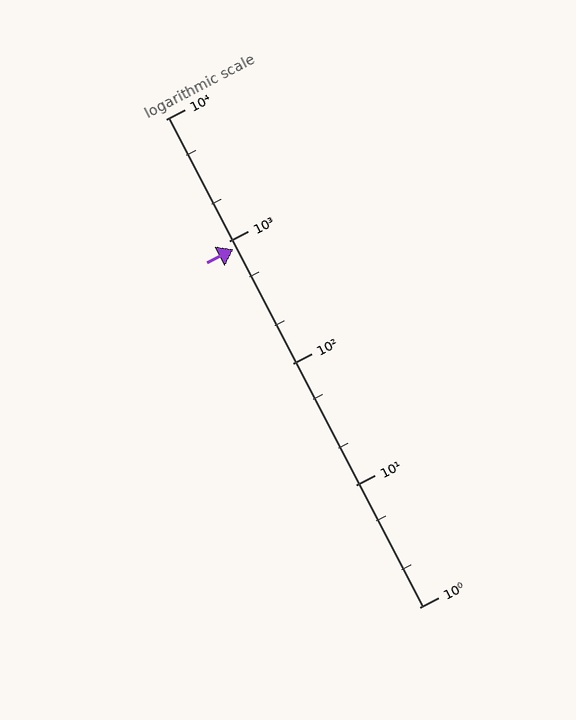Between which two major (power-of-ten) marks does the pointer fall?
The pointer is between 100 and 1000.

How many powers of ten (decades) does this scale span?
The scale spans 4 decades, from 1 to 10000.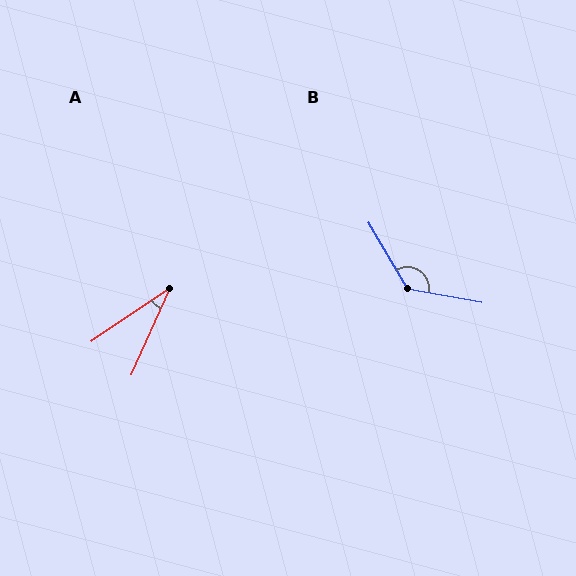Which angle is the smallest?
A, at approximately 32 degrees.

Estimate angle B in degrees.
Approximately 131 degrees.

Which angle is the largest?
B, at approximately 131 degrees.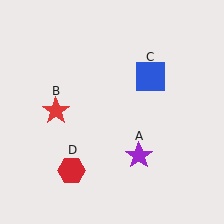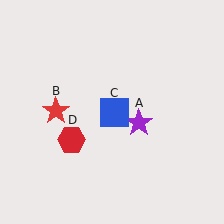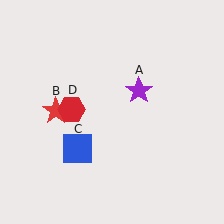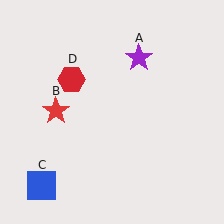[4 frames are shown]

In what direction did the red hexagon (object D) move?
The red hexagon (object D) moved up.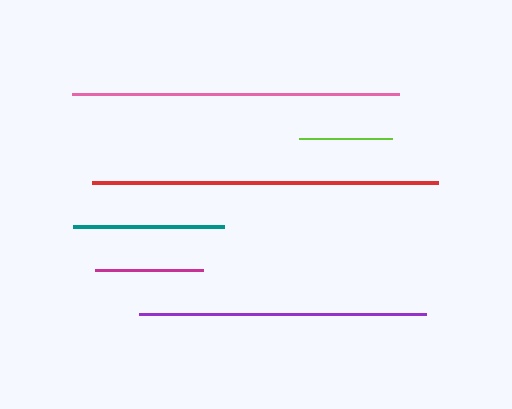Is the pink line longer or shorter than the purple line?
The pink line is longer than the purple line.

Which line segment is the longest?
The red line is the longest at approximately 345 pixels.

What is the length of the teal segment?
The teal segment is approximately 151 pixels long.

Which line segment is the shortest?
The lime line is the shortest at approximately 94 pixels.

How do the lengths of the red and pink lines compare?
The red and pink lines are approximately the same length.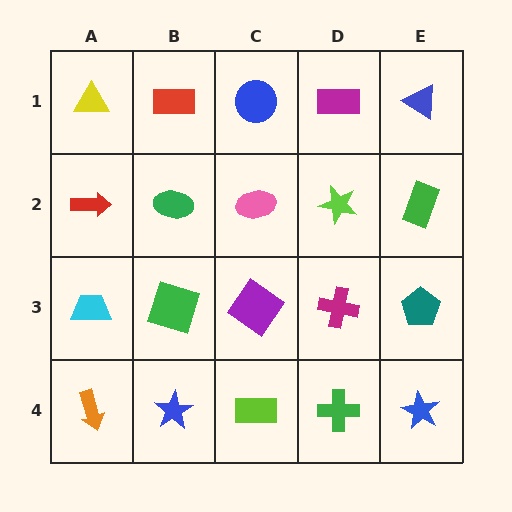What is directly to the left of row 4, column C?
A blue star.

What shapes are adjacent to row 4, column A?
A cyan trapezoid (row 3, column A), a blue star (row 4, column B).